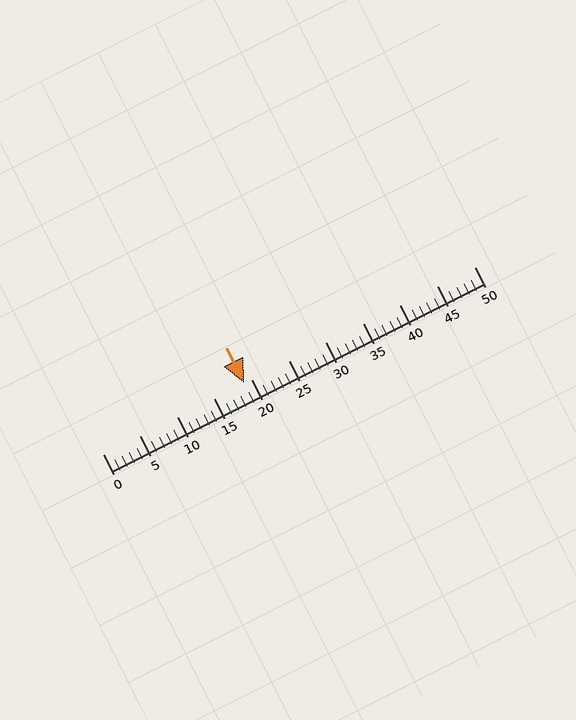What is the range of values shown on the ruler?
The ruler shows values from 0 to 50.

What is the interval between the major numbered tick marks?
The major tick marks are spaced 5 units apart.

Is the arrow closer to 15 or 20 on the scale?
The arrow is closer to 20.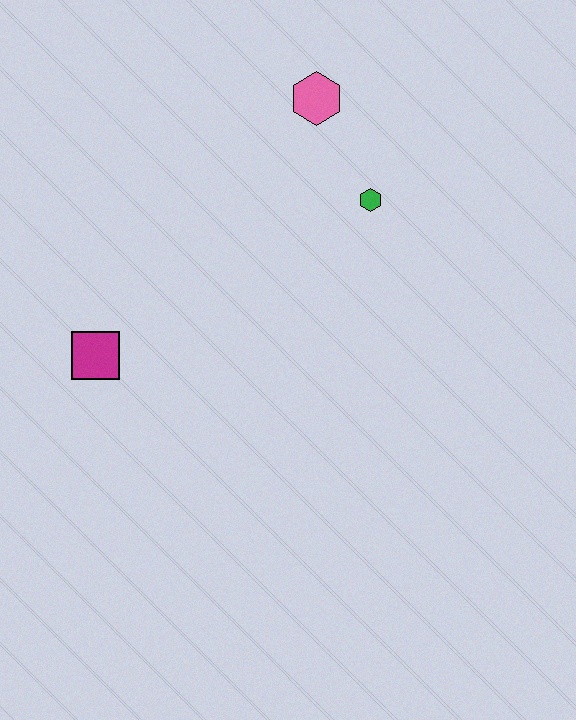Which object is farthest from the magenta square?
The pink hexagon is farthest from the magenta square.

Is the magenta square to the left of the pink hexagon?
Yes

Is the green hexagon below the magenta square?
No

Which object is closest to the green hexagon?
The pink hexagon is closest to the green hexagon.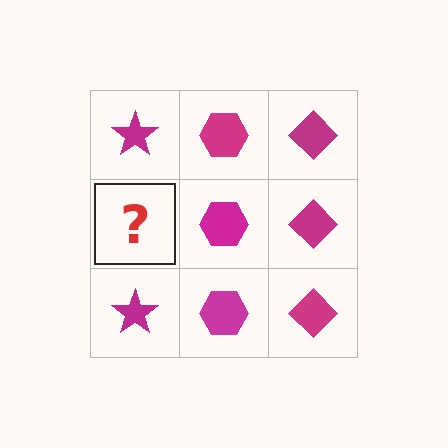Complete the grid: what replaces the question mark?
The question mark should be replaced with a magenta star.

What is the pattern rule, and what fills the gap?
The rule is that each column has a consistent shape. The gap should be filled with a magenta star.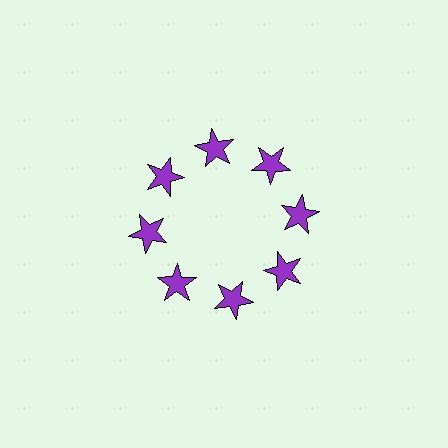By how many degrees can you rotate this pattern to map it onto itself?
The pattern maps onto itself every 45 degrees of rotation.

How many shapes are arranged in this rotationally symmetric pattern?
There are 8 shapes, arranged in 8 groups of 1.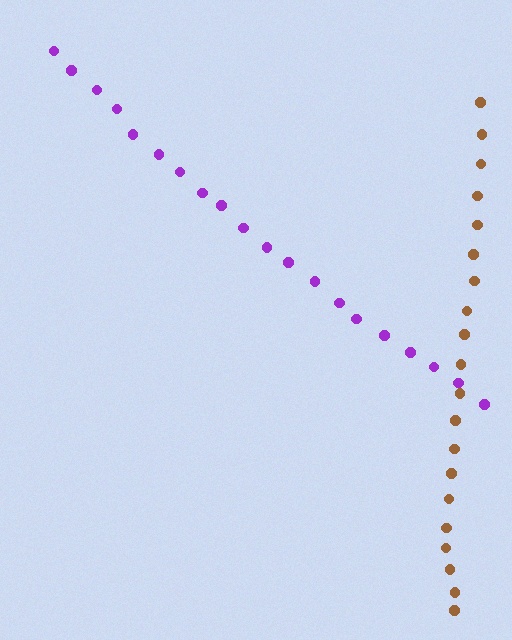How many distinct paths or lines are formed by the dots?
There are 2 distinct paths.